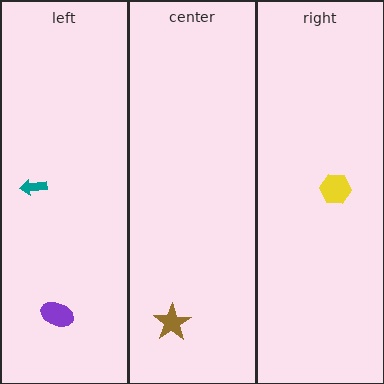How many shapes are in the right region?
1.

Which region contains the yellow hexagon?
The right region.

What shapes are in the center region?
The brown star.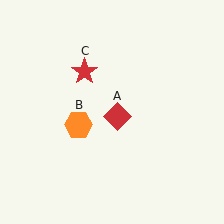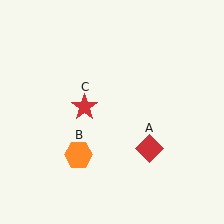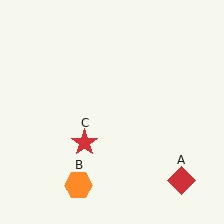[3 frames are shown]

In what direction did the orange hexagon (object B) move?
The orange hexagon (object B) moved down.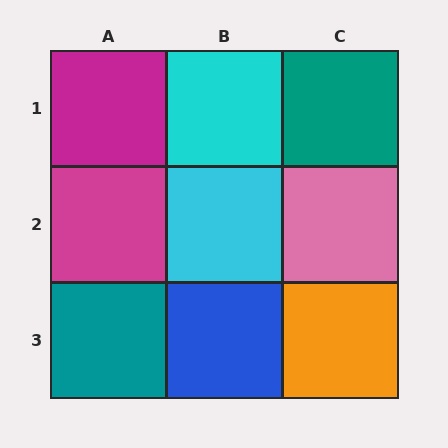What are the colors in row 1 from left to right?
Magenta, cyan, teal.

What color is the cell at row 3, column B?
Blue.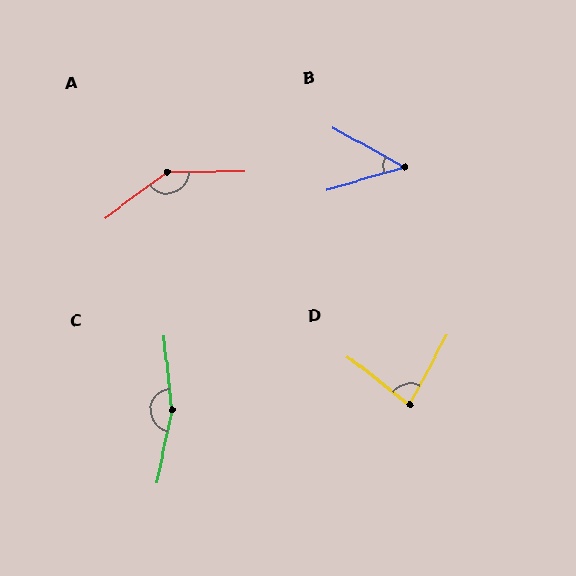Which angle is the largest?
C, at approximately 163 degrees.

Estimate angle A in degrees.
Approximately 144 degrees.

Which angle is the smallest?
B, at approximately 45 degrees.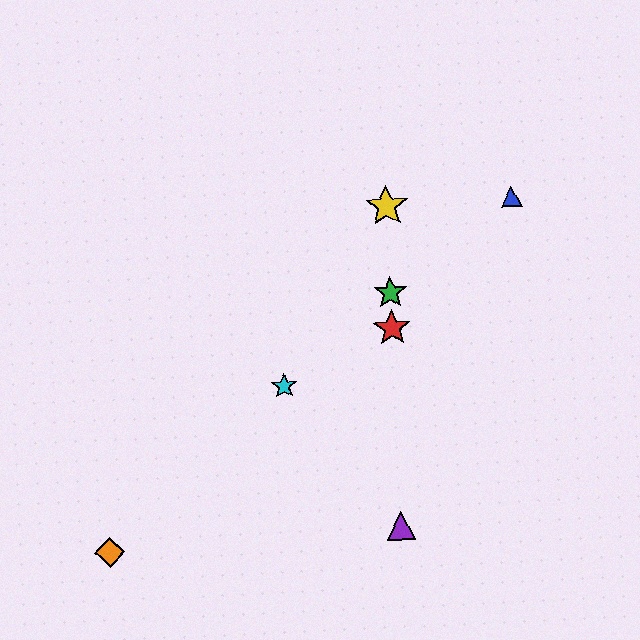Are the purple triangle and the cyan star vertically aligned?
No, the purple triangle is at x≈401 and the cyan star is at x≈284.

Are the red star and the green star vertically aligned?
Yes, both are at x≈392.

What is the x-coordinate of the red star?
The red star is at x≈392.